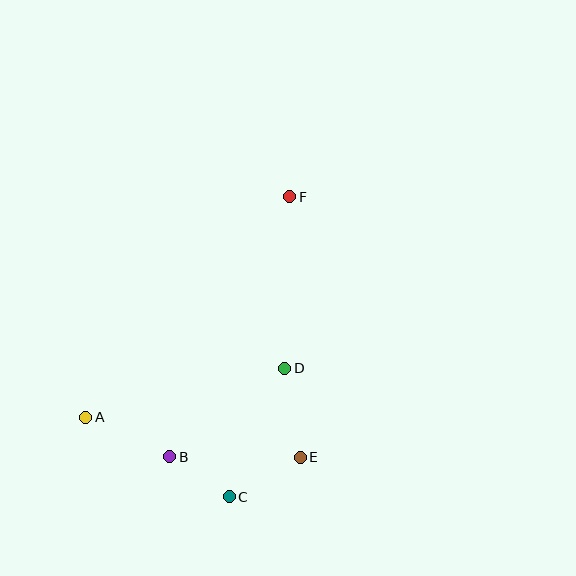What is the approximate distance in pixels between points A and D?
The distance between A and D is approximately 205 pixels.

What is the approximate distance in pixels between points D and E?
The distance between D and E is approximately 90 pixels.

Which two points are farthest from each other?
Points C and F are farthest from each other.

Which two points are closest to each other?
Points B and C are closest to each other.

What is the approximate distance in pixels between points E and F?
The distance between E and F is approximately 261 pixels.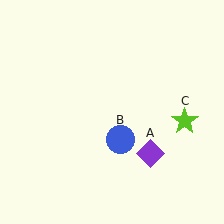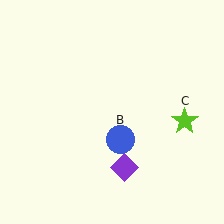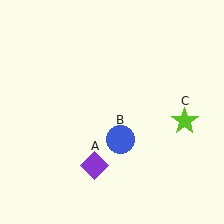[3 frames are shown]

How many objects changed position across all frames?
1 object changed position: purple diamond (object A).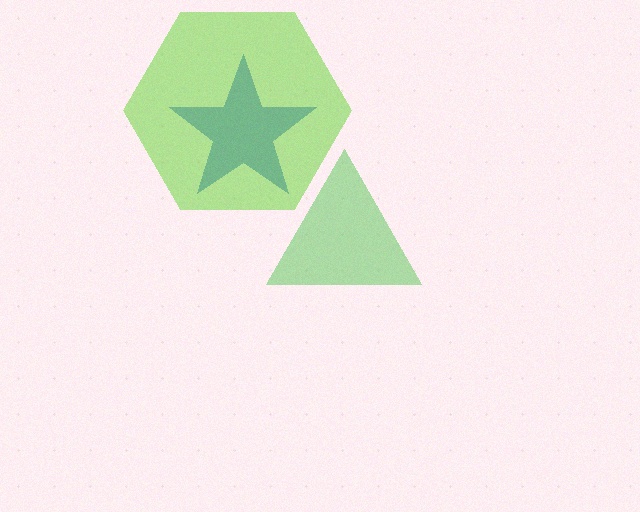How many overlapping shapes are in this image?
There are 3 overlapping shapes in the image.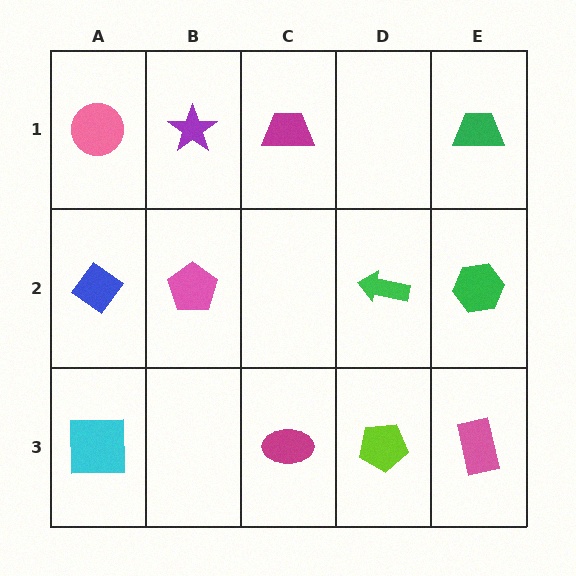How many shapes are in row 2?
4 shapes.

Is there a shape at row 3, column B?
No, that cell is empty.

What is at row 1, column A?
A pink circle.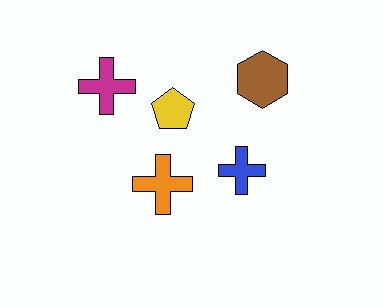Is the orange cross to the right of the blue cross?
No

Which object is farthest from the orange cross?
The brown hexagon is farthest from the orange cross.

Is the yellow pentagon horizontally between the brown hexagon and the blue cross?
No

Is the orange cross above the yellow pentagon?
No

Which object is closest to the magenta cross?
The yellow pentagon is closest to the magenta cross.